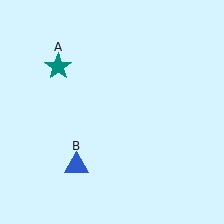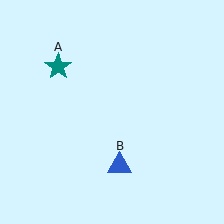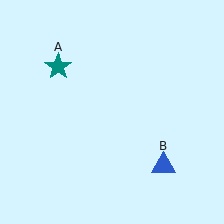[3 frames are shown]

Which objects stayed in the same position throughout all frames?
Teal star (object A) remained stationary.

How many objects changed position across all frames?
1 object changed position: blue triangle (object B).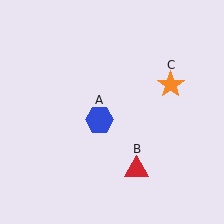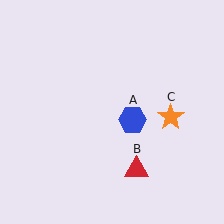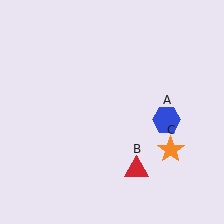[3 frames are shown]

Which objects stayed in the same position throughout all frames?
Red triangle (object B) remained stationary.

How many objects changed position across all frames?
2 objects changed position: blue hexagon (object A), orange star (object C).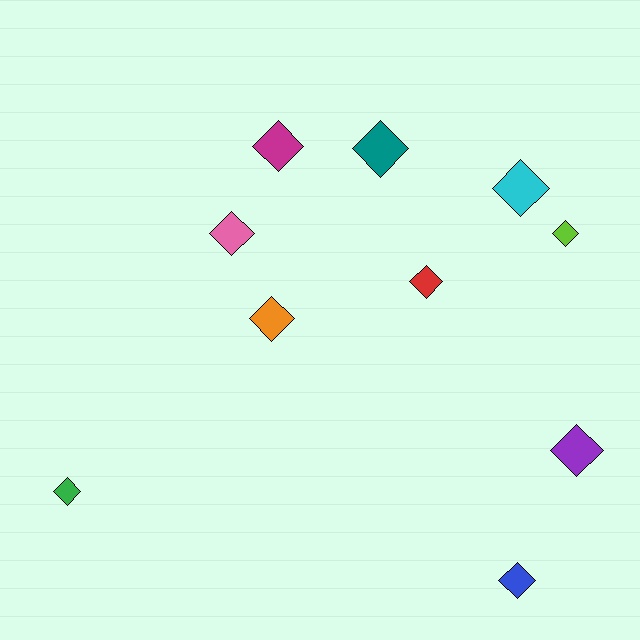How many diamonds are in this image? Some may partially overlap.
There are 10 diamonds.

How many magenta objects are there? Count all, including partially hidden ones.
There is 1 magenta object.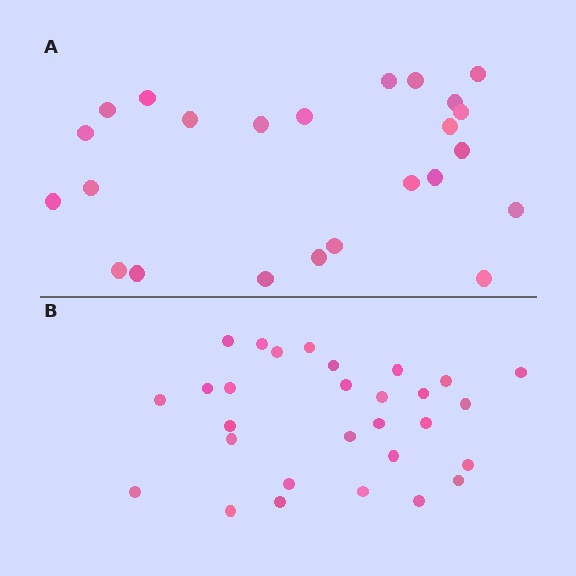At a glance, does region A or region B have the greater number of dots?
Region B (the bottom region) has more dots.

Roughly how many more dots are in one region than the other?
Region B has about 5 more dots than region A.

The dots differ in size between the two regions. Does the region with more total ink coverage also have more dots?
No. Region A has more total ink coverage because its dots are larger, but region B actually contains more individual dots. Total area can be misleading — the number of items is what matters here.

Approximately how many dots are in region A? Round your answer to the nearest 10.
About 20 dots. (The exact count is 24, which rounds to 20.)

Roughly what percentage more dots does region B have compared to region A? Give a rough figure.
About 20% more.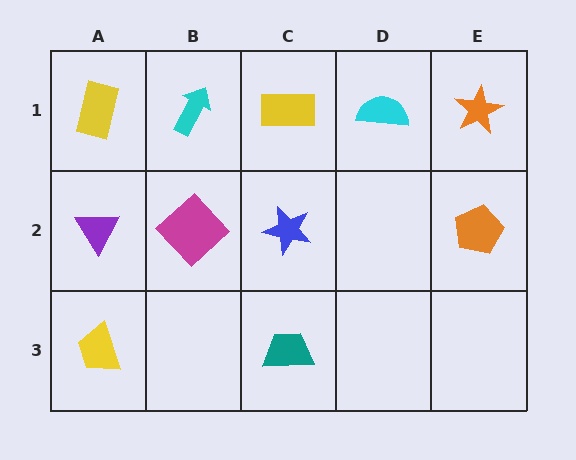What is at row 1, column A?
A yellow rectangle.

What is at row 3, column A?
A yellow trapezoid.